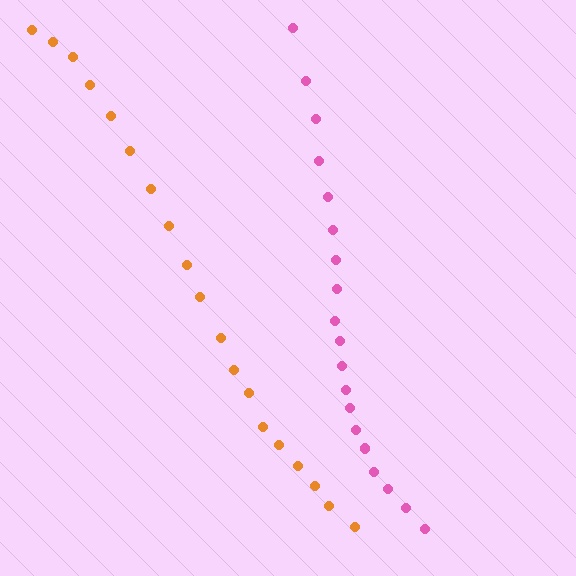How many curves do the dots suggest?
There are 2 distinct paths.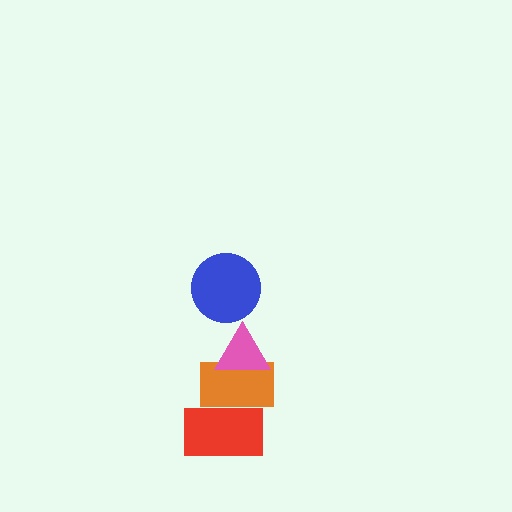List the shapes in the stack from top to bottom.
From top to bottom: the blue circle, the pink triangle, the orange rectangle, the red rectangle.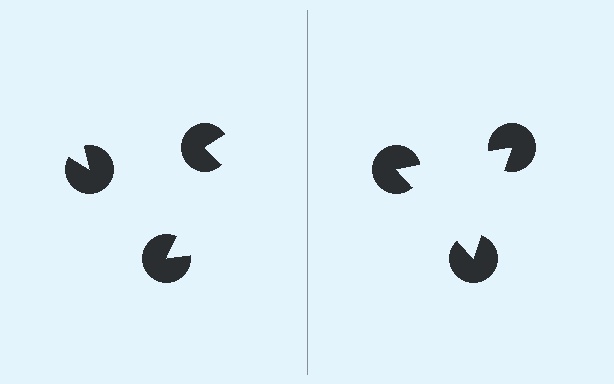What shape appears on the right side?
An illusory triangle.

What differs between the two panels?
The pac-man discs are positioned identically on both sides; only the wedge orientations differ. On the right they align to a triangle; on the left they are misaligned.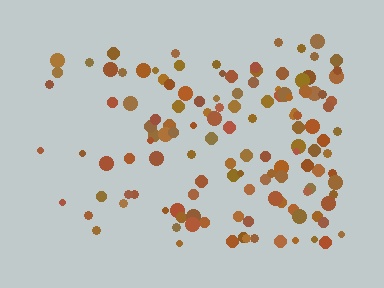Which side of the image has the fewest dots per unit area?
The left.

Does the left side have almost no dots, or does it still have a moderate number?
Still a moderate number, just noticeably fewer than the right.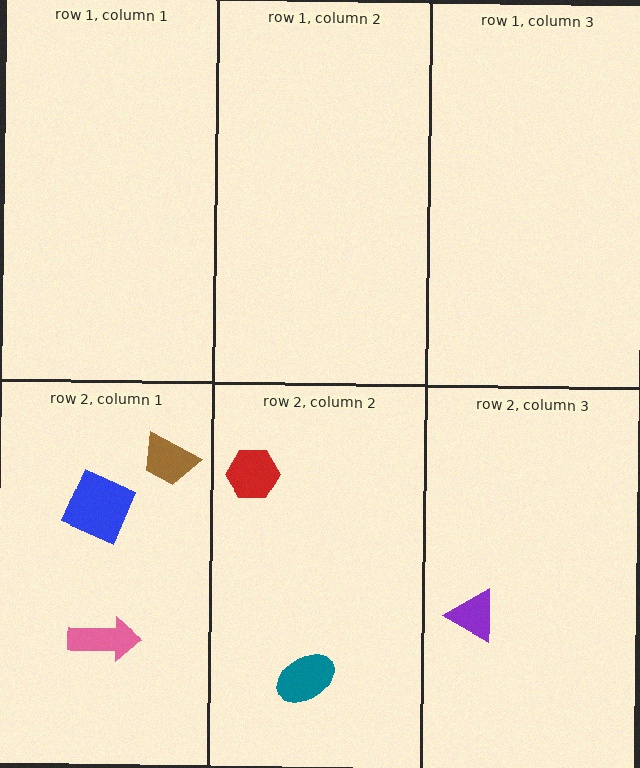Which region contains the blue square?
The row 2, column 1 region.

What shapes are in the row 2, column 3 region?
The purple triangle.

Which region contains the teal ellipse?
The row 2, column 2 region.